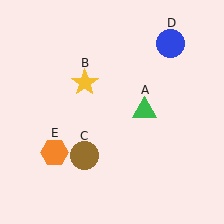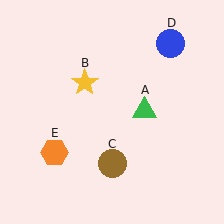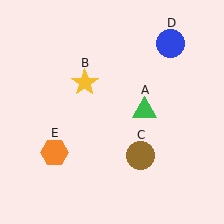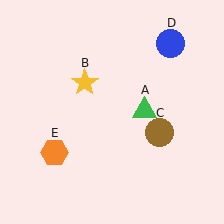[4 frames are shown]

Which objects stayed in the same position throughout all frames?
Green triangle (object A) and yellow star (object B) and blue circle (object D) and orange hexagon (object E) remained stationary.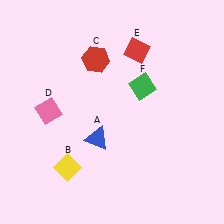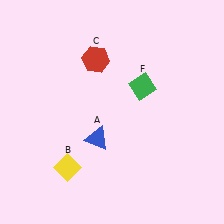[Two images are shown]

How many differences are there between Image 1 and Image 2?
There are 2 differences between the two images.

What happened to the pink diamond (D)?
The pink diamond (D) was removed in Image 2. It was in the top-left area of Image 1.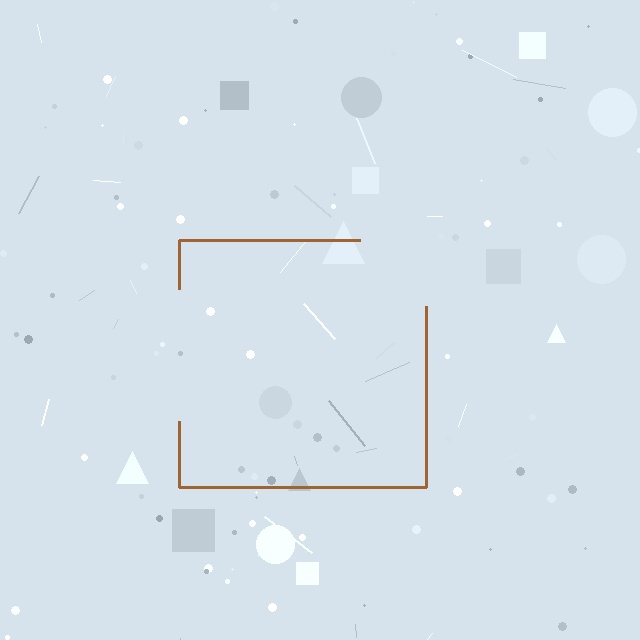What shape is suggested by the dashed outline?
The dashed outline suggests a square.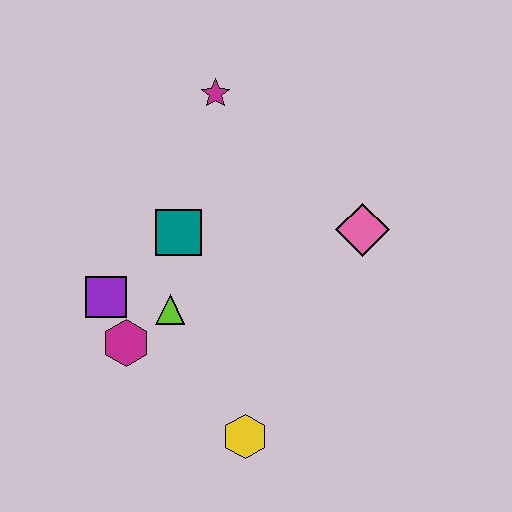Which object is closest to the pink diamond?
The teal square is closest to the pink diamond.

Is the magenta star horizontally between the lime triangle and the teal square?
No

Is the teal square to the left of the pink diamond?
Yes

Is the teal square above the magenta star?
No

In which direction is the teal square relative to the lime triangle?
The teal square is above the lime triangle.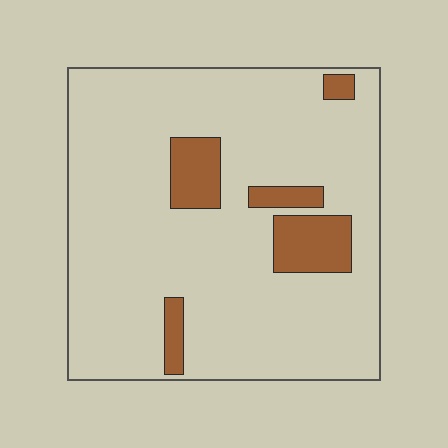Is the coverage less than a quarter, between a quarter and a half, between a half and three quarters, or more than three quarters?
Less than a quarter.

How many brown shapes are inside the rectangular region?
5.